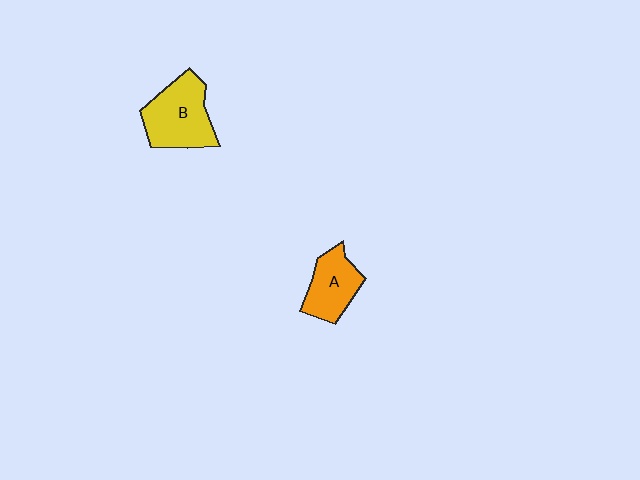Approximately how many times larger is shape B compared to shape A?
Approximately 1.4 times.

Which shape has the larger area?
Shape B (yellow).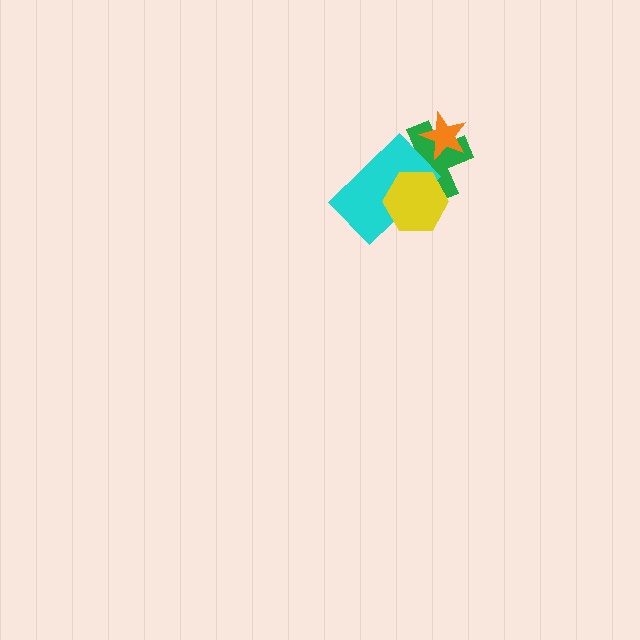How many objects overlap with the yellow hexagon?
2 objects overlap with the yellow hexagon.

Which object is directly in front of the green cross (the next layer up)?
The orange star is directly in front of the green cross.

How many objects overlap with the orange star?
1 object overlaps with the orange star.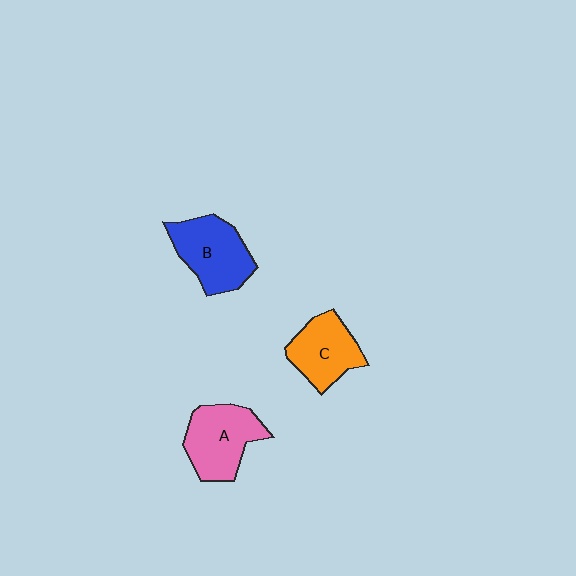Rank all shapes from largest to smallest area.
From largest to smallest: B (blue), A (pink), C (orange).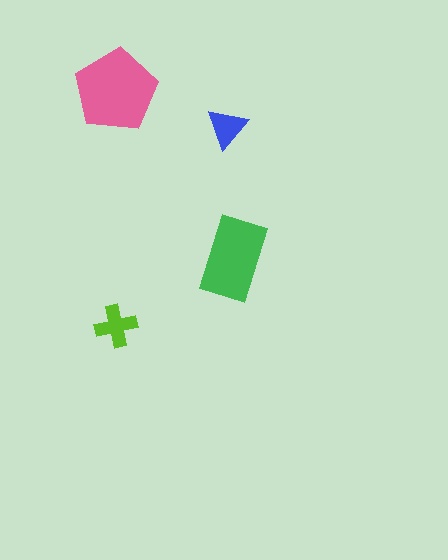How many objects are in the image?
There are 4 objects in the image.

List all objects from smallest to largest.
The blue triangle, the lime cross, the green rectangle, the pink pentagon.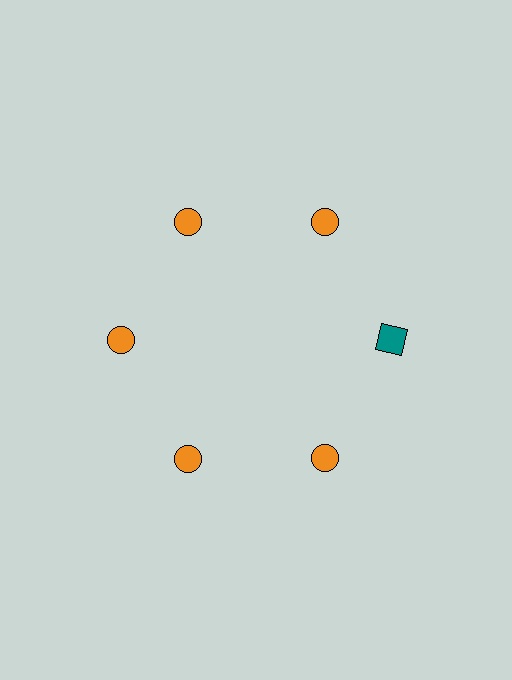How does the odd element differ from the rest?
It differs in both color (teal instead of orange) and shape (square instead of circle).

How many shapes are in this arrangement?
There are 6 shapes arranged in a ring pattern.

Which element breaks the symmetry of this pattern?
The teal square at roughly the 3 o'clock position breaks the symmetry. All other shapes are orange circles.